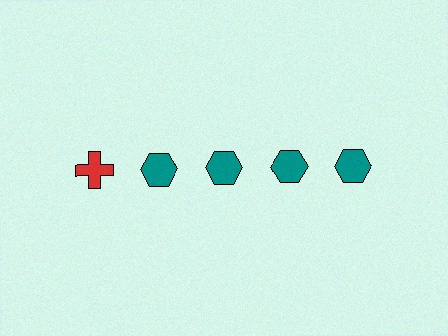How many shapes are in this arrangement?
There are 5 shapes arranged in a grid pattern.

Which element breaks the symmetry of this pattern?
The red cross in the top row, leftmost column breaks the symmetry. All other shapes are teal hexagons.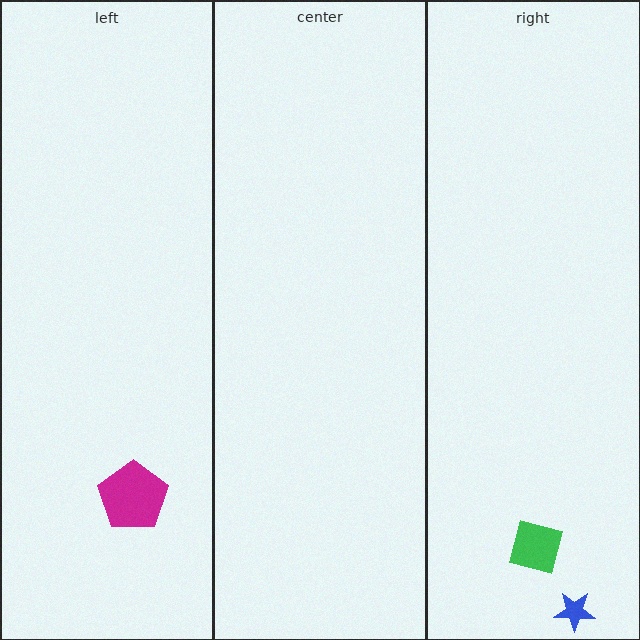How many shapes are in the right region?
2.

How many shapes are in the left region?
1.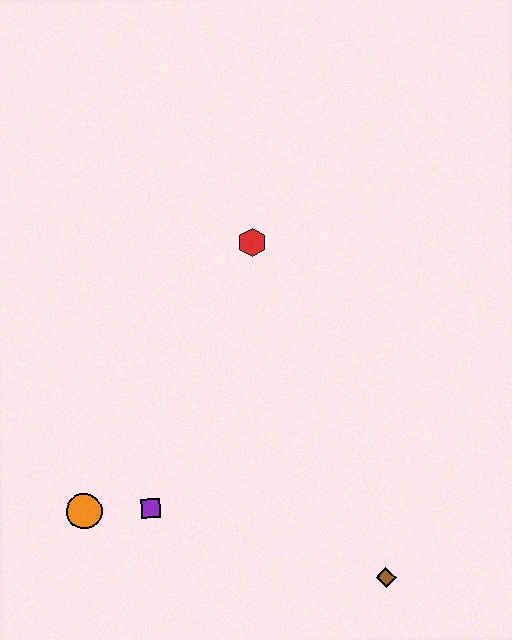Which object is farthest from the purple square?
The red hexagon is farthest from the purple square.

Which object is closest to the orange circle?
The purple square is closest to the orange circle.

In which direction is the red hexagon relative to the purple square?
The red hexagon is above the purple square.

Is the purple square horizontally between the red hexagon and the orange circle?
Yes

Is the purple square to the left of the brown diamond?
Yes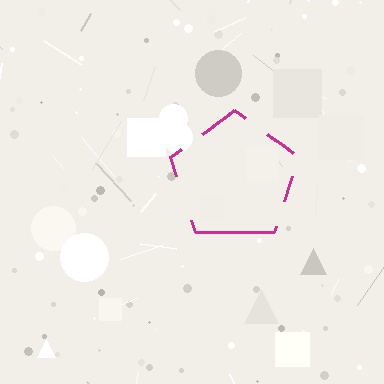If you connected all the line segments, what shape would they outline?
They would outline a pentagon.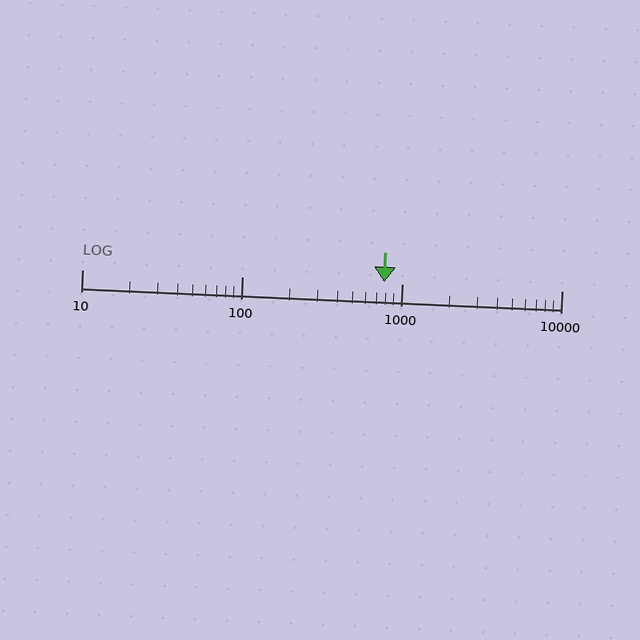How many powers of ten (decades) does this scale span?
The scale spans 3 decades, from 10 to 10000.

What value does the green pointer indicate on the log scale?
The pointer indicates approximately 780.